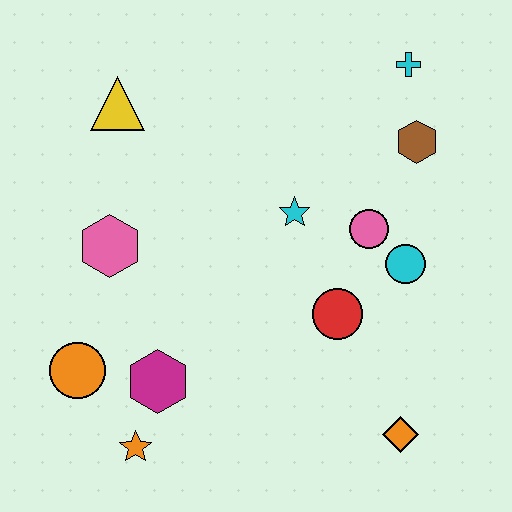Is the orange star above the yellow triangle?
No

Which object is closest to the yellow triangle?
The pink hexagon is closest to the yellow triangle.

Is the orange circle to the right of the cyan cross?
No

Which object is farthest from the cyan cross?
The orange star is farthest from the cyan cross.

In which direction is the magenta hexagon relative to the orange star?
The magenta hexagon is above the orange star.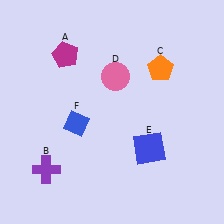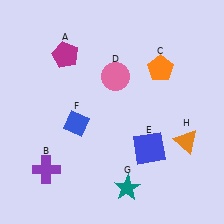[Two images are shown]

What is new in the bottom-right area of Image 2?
An orange triangle (H) was added in the bottom-right area of Image 2.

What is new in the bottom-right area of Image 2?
A teal star (G) was added in the bottom-right area of Image 2.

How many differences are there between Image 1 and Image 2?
There are 2 differences between the two images.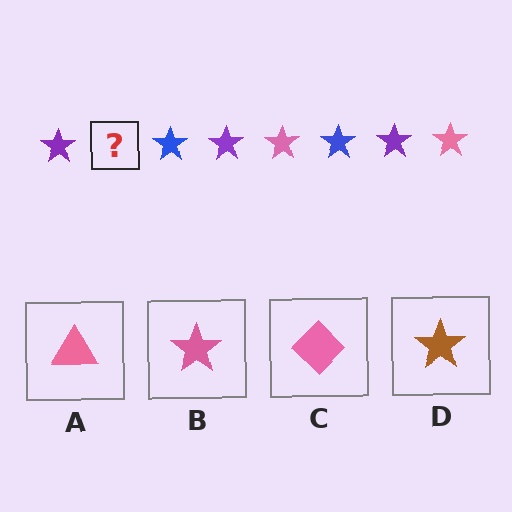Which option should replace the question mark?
Option B.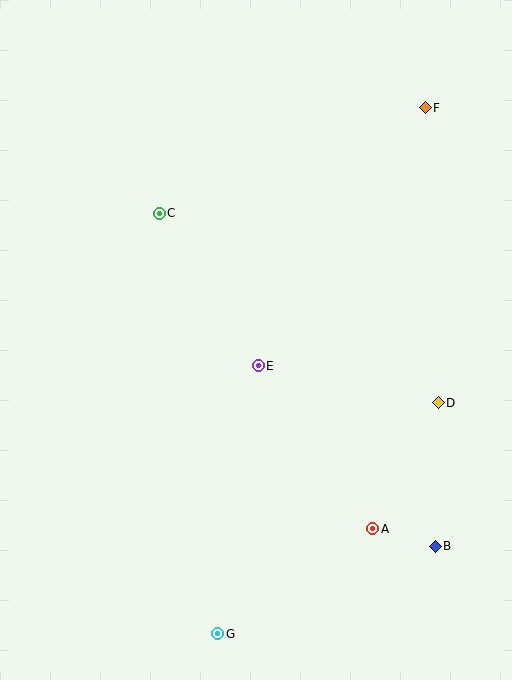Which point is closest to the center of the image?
Point E at (258, 366) is closest to the center.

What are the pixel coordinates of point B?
Point B is at (435, 546).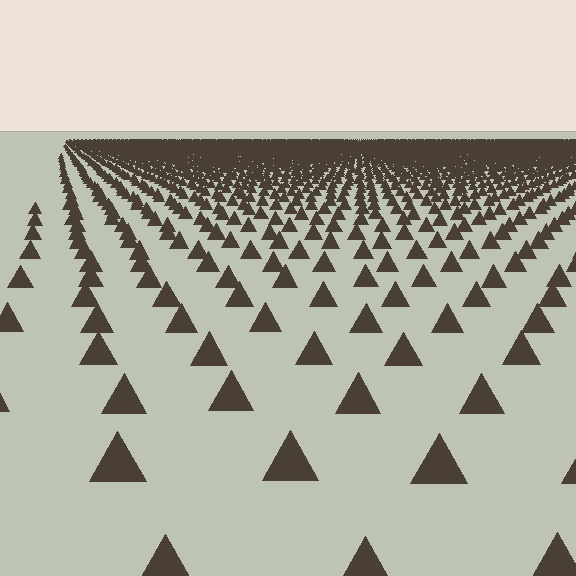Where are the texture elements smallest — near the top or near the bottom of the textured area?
Near the top.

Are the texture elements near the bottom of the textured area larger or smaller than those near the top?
Larger. Near the bottom, elements are closer to the viewer and appear at a bigger on-screen size.